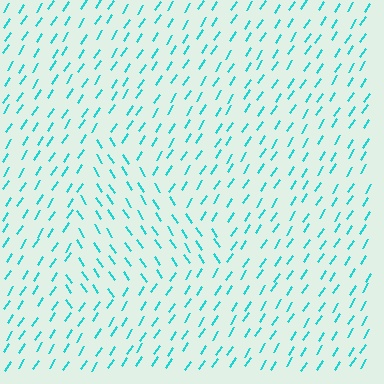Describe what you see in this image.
The image is filled with small cyan line segments. A triangle region in the image has lines oriented differently from the surrounding lines, creating a visible texture boundary.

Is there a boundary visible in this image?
Yes, there is a texture boundary formed by a change in line orientation.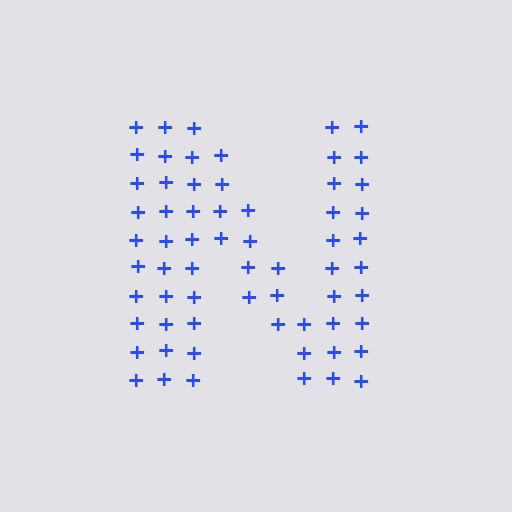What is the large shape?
The large shape is the letter N.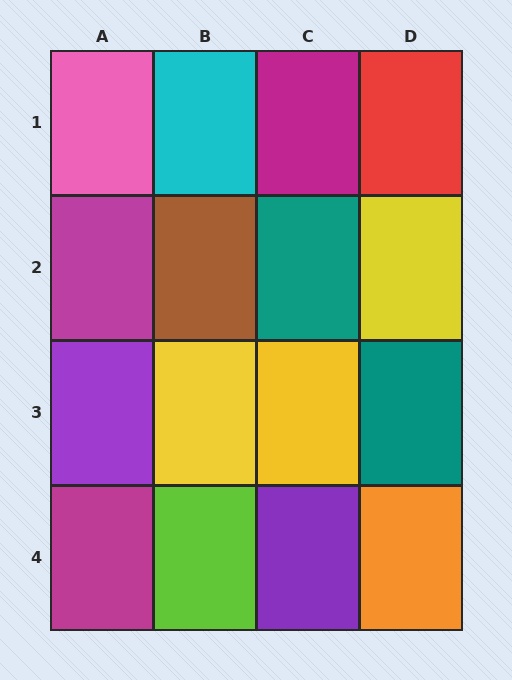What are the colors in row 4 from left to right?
Magenta, lime, purple, orange.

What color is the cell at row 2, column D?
Yellow.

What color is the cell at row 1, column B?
Cyan.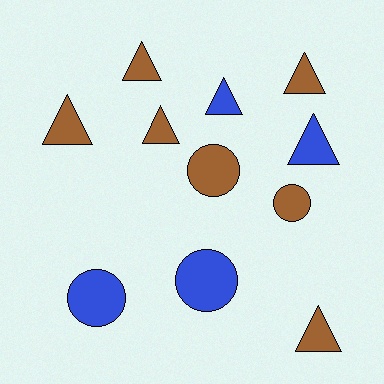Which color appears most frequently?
Brown, with 7 objects.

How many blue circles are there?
There are 2 blue circles.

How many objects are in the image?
There are 11 objects.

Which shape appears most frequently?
Triangle, with 7 objects.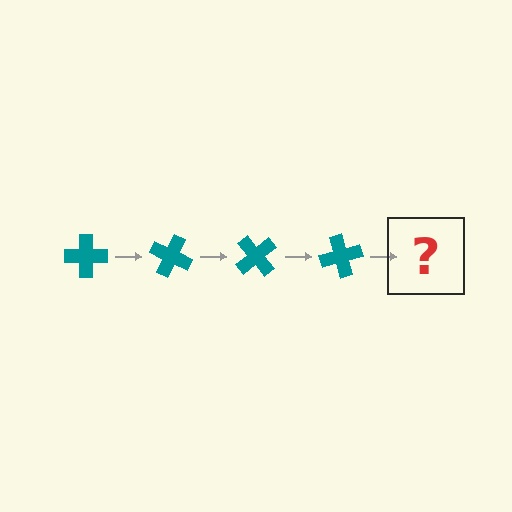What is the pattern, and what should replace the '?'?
The pattern is that the cross rotates 25 degrees each step. The '?' should be a teal cross rotated 100 degrees.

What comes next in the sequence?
The next element should be a teal cross rotated 100 degrees.